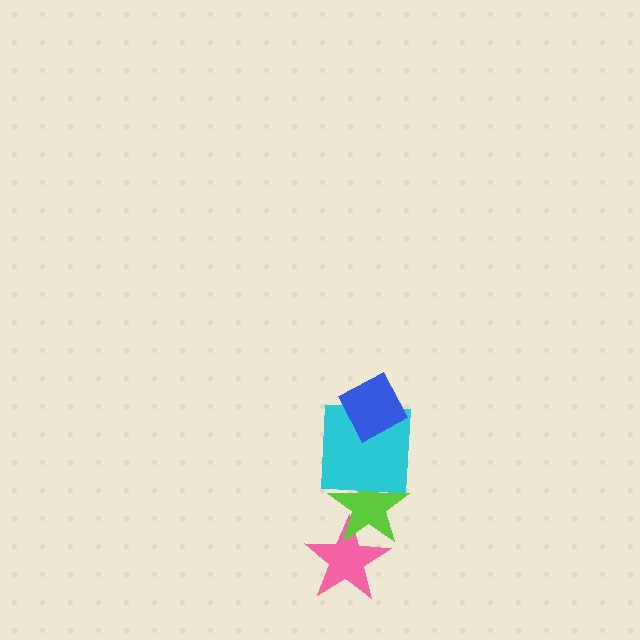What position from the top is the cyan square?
The cyan square is 2nd from the top.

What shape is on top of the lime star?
The cyan square is on top of the lime star.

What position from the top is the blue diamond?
The blue diamond is 1st from the top.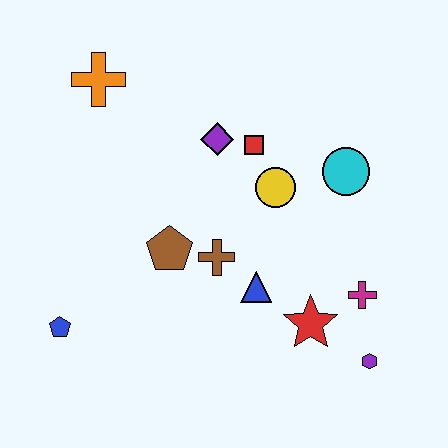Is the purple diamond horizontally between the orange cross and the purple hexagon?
Yes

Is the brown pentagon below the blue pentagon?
No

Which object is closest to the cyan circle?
The yellow circle is closest to the cyan circle.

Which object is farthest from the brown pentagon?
The purple hexagon is farthest from the brown pentagon.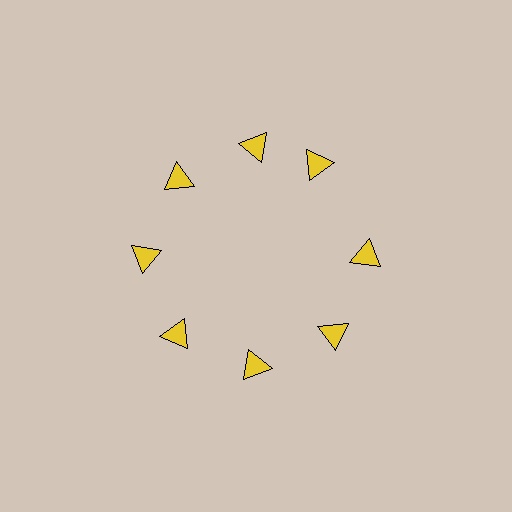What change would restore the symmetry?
The symmetry would be restored by rotating it back into even spacing with its neighbors so that all 8 triangles sit at equal angles and equal distance from the center.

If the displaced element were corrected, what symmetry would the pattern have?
It would have 8-fold rotational symmetry — the pattern would map onto itself every 45 degrees.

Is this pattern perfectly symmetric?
No. The 8 yellow triangles are arranged in a ring, but one element near the 2 o'clock position is rotated out of alignment along the ring, breaking the 8-fold rotational symmetry.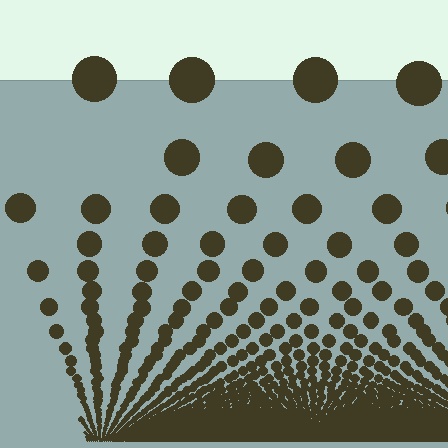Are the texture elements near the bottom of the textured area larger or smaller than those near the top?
Smaller. The gradient is inverted — elements near the bottom are smaller and denser.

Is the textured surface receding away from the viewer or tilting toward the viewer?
The surface appears to tilt toward the viewer. Texture elements get larger and sparser toward the top.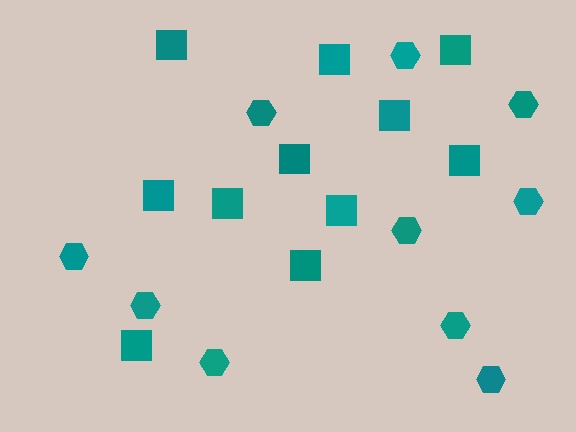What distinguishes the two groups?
There are 2 groups: one group of hexagons (10) and one group of squares (11).